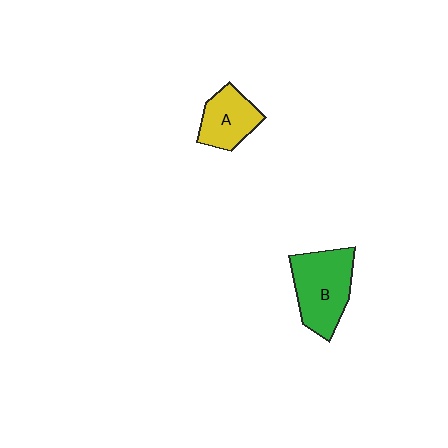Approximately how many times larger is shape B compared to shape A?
Approximately 1.5 times.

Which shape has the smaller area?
Shape A (yellow).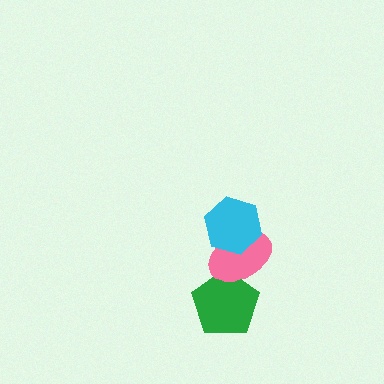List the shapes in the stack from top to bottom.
From top to bottom: the cyan hexagon, the pink ellipse, the green pentagon.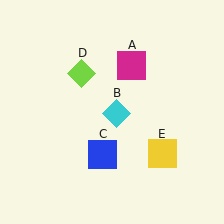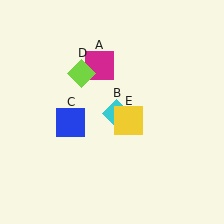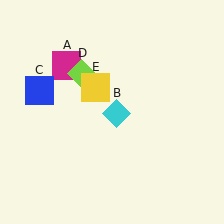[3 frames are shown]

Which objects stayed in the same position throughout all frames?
Cyan diamond (object B) and lime diamond (object D) remained stationary.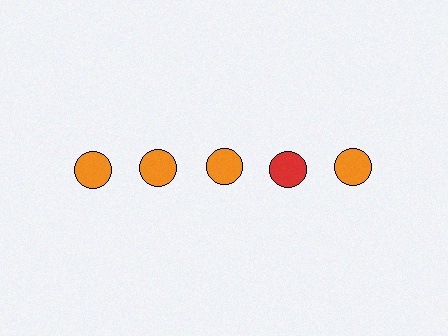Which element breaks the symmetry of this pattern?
The red circle in the top row, second from right column breaks the symmetry. All other shapes are orange circles.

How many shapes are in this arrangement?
There are 5 shapes arranged in a grid pattern.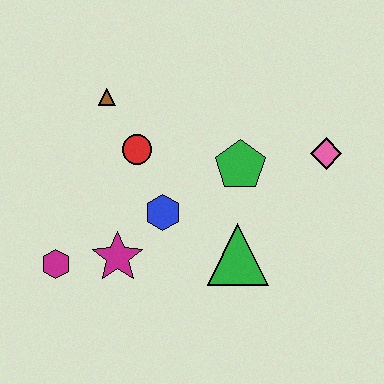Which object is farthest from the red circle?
The pink diamond is farthest from the red circle.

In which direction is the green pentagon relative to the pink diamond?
The green pentagon is to the left of the pink diamond.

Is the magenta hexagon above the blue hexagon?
No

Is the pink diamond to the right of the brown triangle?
Yes